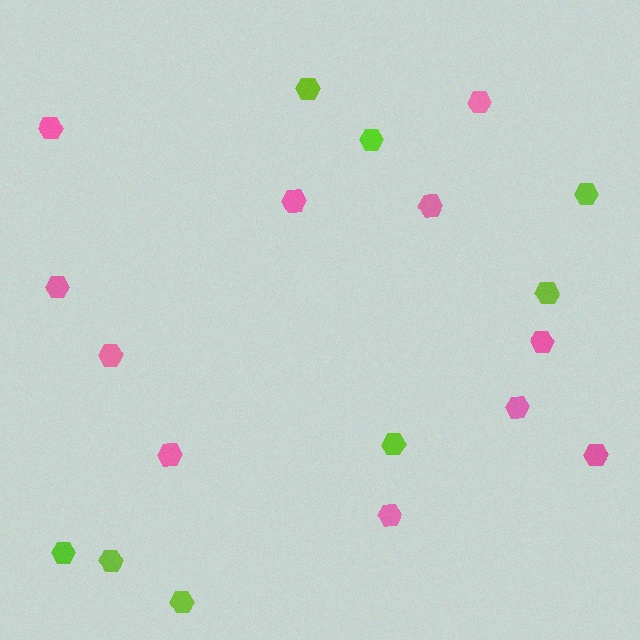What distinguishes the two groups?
There are 2 groups: one group of lime hexagons (8) and one group of pink hexagons (11).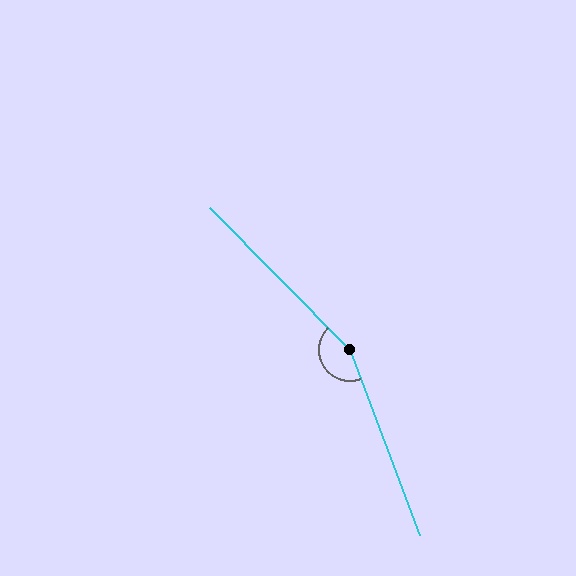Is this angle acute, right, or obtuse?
It is obtuse.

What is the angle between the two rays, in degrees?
Approximately 156 degrees.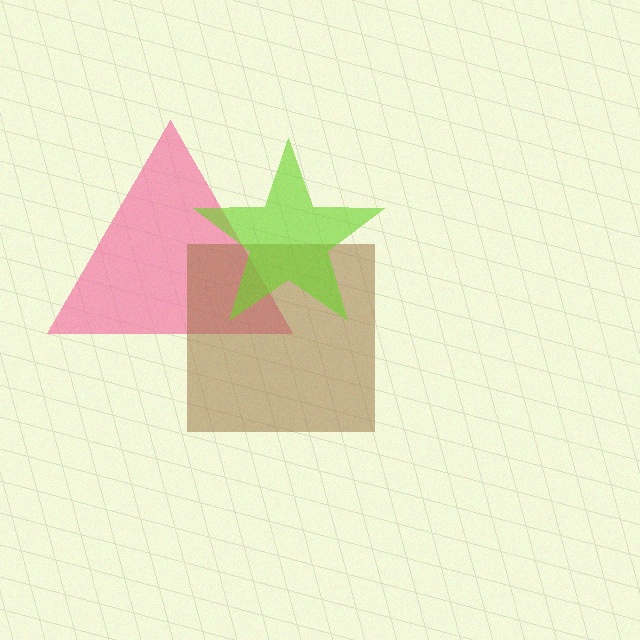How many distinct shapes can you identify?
There are 3 distinct shapes: a pink triangle, a brown square, a lime star.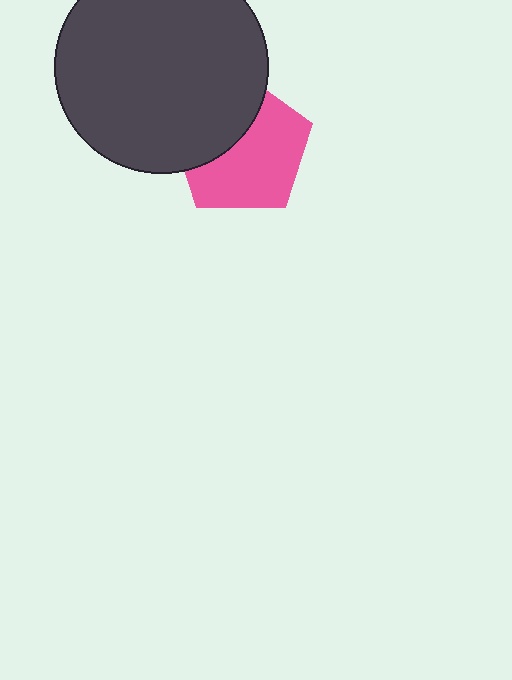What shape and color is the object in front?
The object in front is a dark gray circle.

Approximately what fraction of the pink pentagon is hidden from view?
Roughly 39% of the pink pentagon is hidden behind the dark gray circle.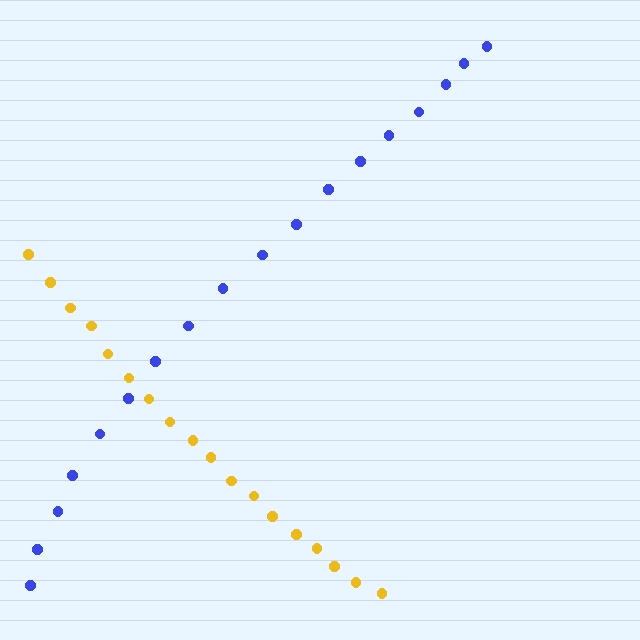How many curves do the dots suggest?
There are 2 distinct paths.